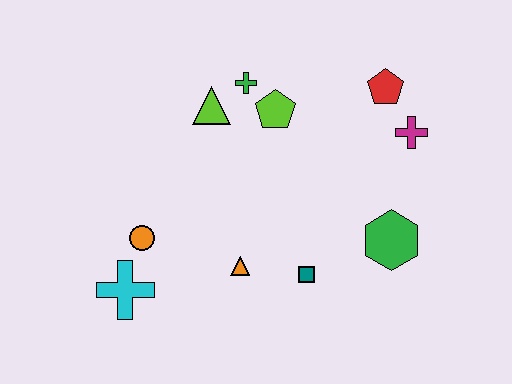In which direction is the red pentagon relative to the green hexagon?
The red pentagon is above the green hexagon.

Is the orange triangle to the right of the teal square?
No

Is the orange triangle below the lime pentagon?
Yes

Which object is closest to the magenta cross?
The red pentagon is closest to the magenta cross.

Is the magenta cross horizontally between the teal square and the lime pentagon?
No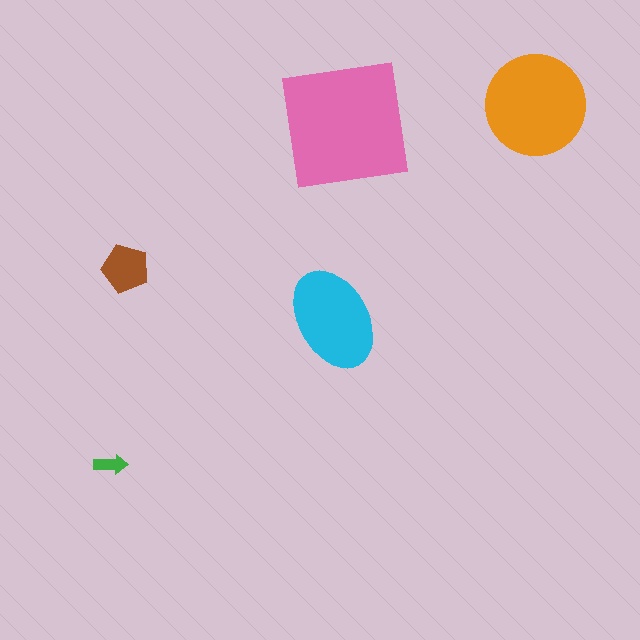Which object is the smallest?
The green arrow.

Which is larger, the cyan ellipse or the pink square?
The pink square.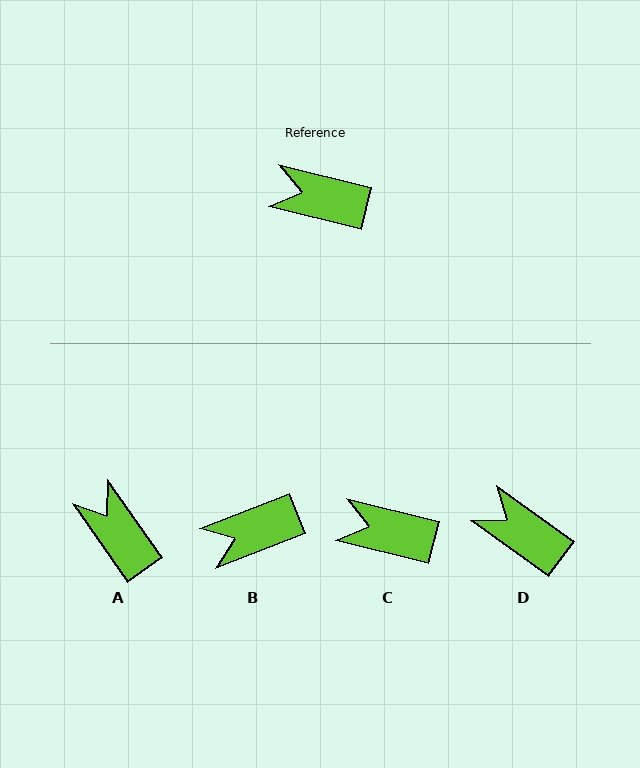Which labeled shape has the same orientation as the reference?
C.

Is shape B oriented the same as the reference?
No, it is off by about 36 degrees.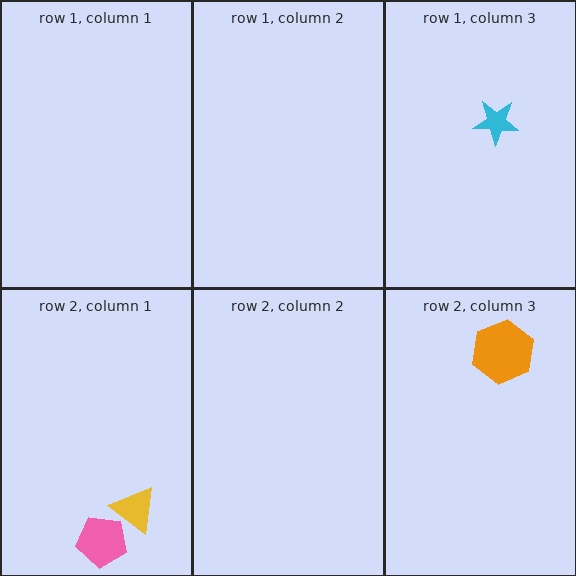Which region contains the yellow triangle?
The row 2, column 1 region.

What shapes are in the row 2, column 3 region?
The orange hexagon.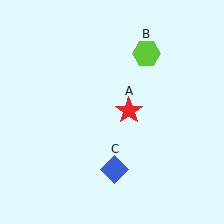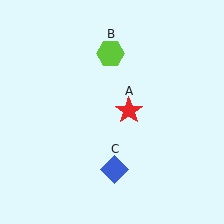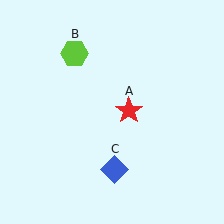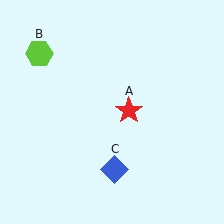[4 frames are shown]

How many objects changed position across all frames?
1 object changed position: lime hexagon (object B).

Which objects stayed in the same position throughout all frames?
Red star (object A) and blue diamond (object C) remained stationary.